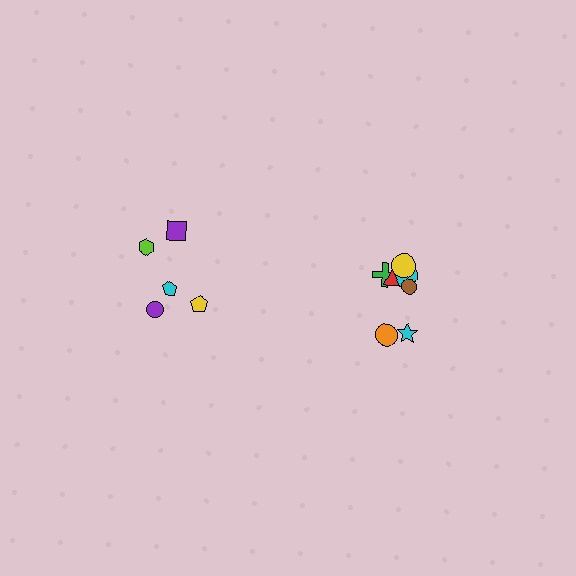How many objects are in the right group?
There are 7 objects.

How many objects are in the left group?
There are 5 objects.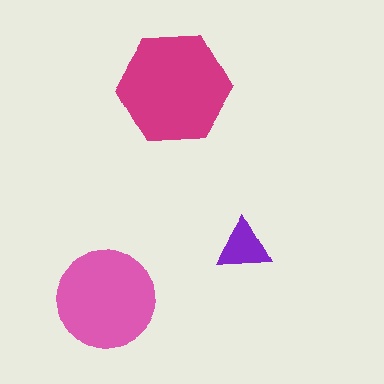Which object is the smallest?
The purple triangle.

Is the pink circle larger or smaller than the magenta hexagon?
Smaller.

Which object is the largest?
The magenta hexagon.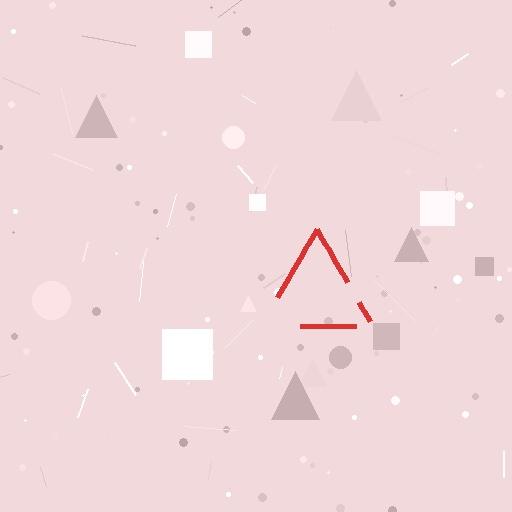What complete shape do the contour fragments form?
The contour fragments form a triangle.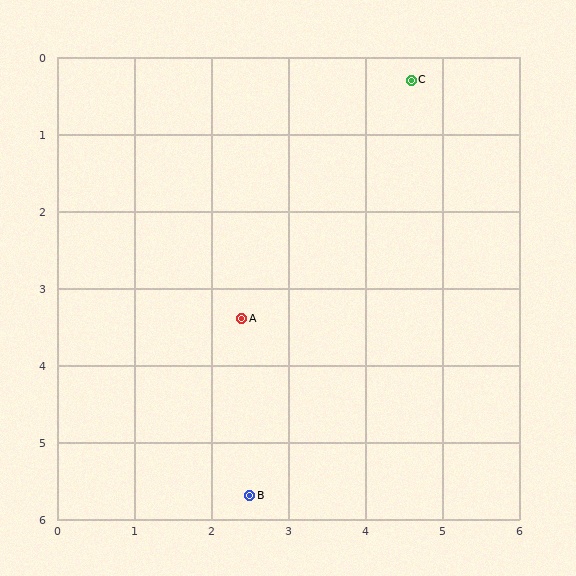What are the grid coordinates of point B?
Point B is at approximately (2.5, 5.7).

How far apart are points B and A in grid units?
Points B and A are about 2.3 grid units apart.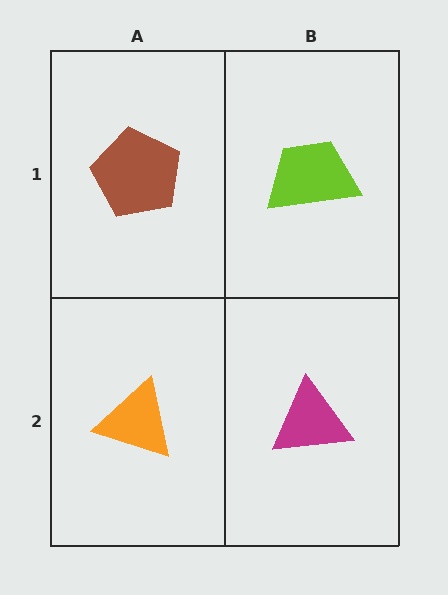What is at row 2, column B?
A magenta triangle.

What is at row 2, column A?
An orange triangle.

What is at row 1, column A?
A brown pentagon.